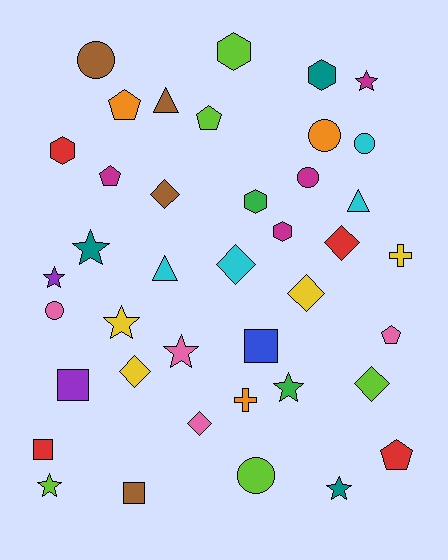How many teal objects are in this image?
There are 3 teal objects.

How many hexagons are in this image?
There are 5 hexagons.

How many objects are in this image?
There are 40 objects.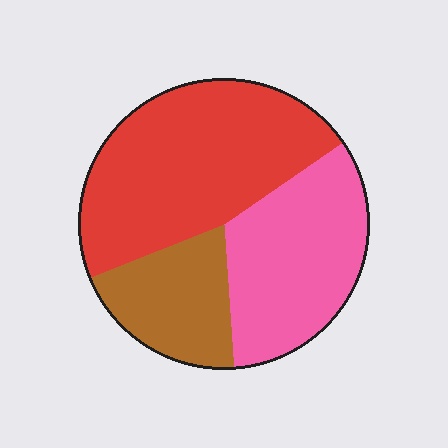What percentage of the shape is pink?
Pink takes up between a sixth and a third of the shape.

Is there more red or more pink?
Red.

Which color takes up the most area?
Red, at roughly 45%.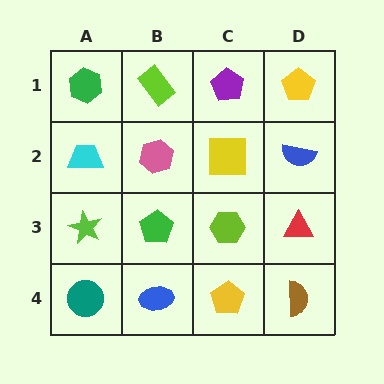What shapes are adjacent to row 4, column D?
A red triangle (row 3, column D), a yellow pentagon (row 4, column C).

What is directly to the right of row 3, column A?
A green pentagon.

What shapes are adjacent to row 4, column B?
A green pentagon (row 3, column B), a teal circle (row 4, column A), a yellow pentagon (row 4, column C).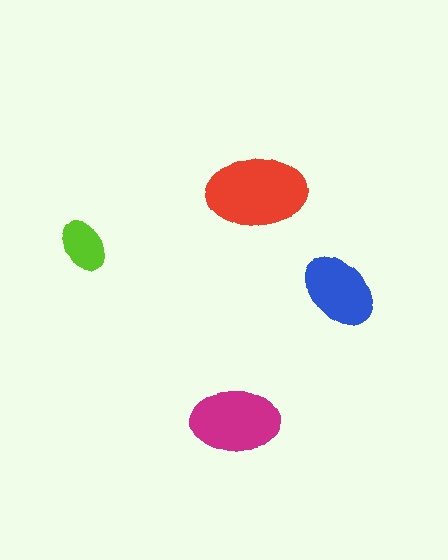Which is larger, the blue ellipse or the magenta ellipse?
The magenta one.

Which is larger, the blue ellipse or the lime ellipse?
The blue one.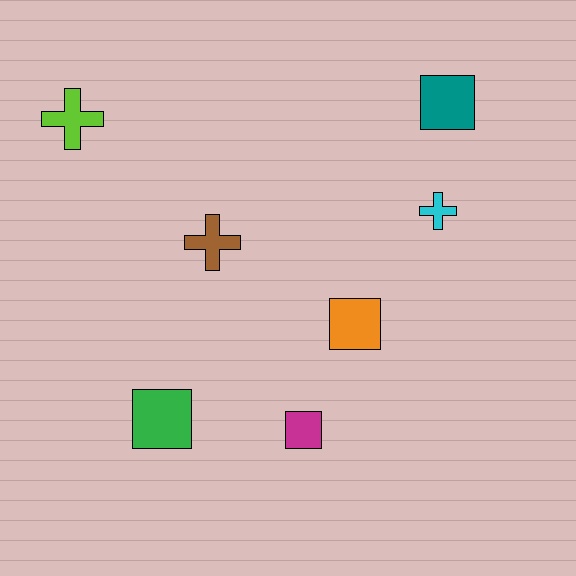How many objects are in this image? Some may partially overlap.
There are 7 objects.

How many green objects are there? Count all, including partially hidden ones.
There is 1 green object.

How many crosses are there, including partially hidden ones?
There are 3 crosses.